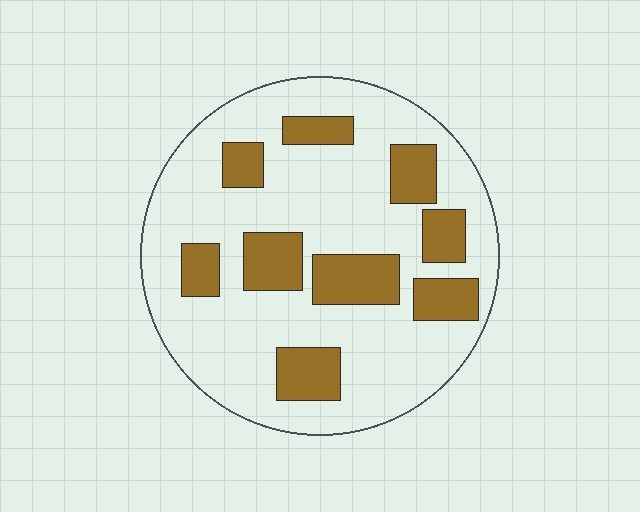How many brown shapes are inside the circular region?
9.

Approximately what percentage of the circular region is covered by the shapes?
Approximately 25%.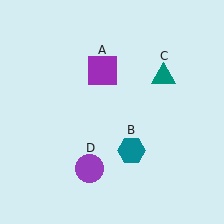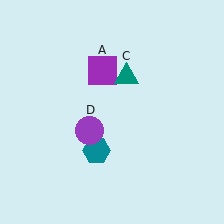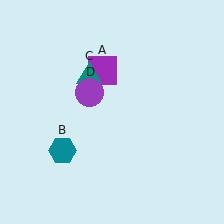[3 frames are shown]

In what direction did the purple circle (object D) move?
The purple circle (object D) moved up.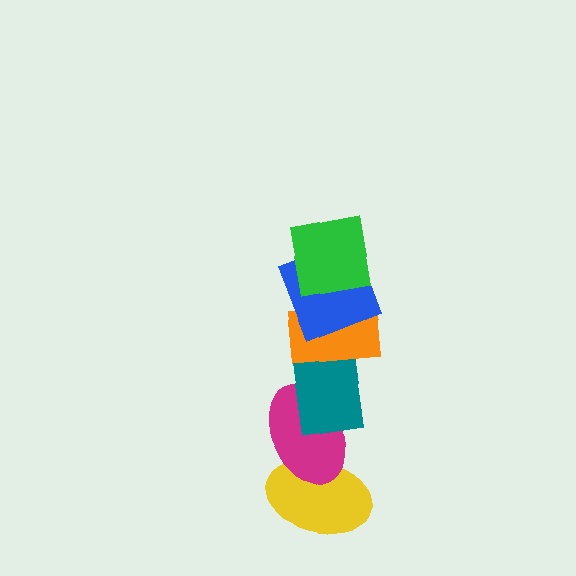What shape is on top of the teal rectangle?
The orange rectangle is on top of the teal rectangle.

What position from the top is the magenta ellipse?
The magenta ellipse is 5th from the top.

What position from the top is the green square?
The green square is 1st from the top.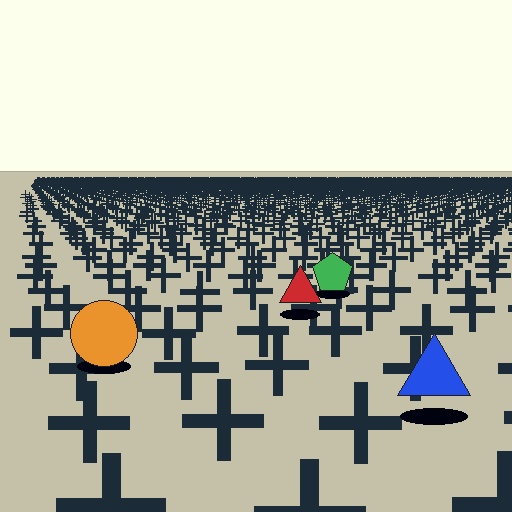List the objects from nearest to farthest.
From nearest to farthest: the blue triangle, the orange circle, the red triangle, the green pentagon.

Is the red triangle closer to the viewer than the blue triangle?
No. The blue triangle is closer — you can tell from the texture gradient: the ground texture is coarser near it.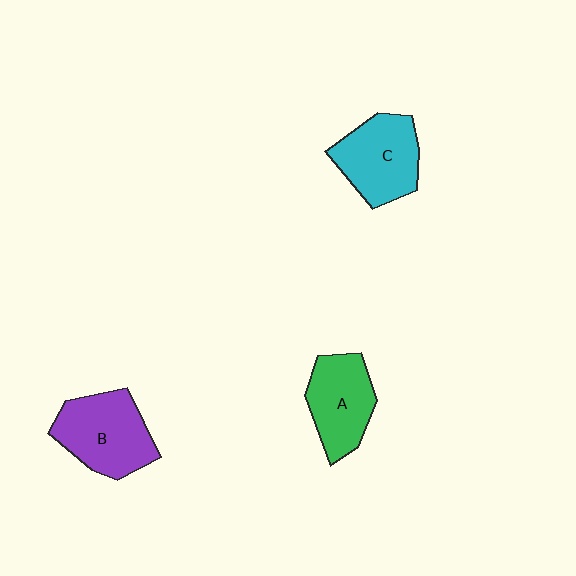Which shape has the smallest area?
Shape A (green).